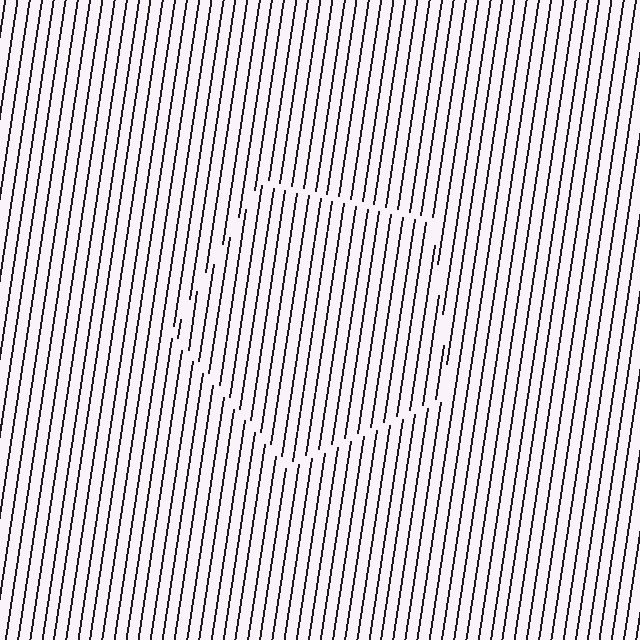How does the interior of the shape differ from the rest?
The interior of the shape contains the same grating, shifted by half a period — the contour is defined by the phase discontinuity where line-ends from the inner and outer gratings abut.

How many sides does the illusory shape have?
5 sides — the line-ends trace a pentagon.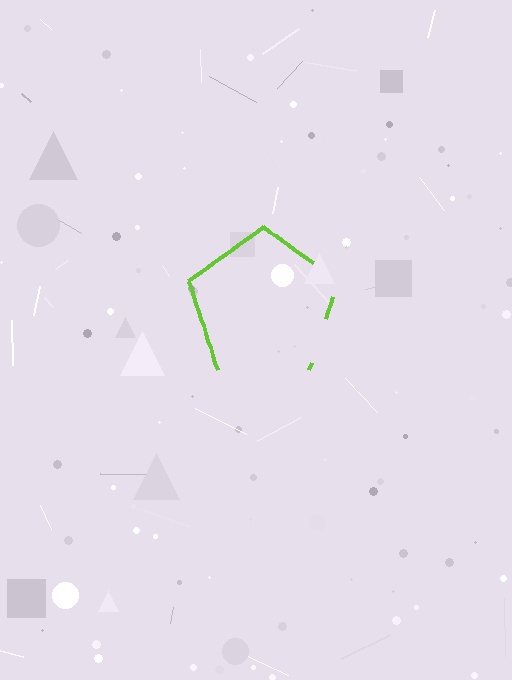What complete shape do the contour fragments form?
The contour fragments form a pentagon.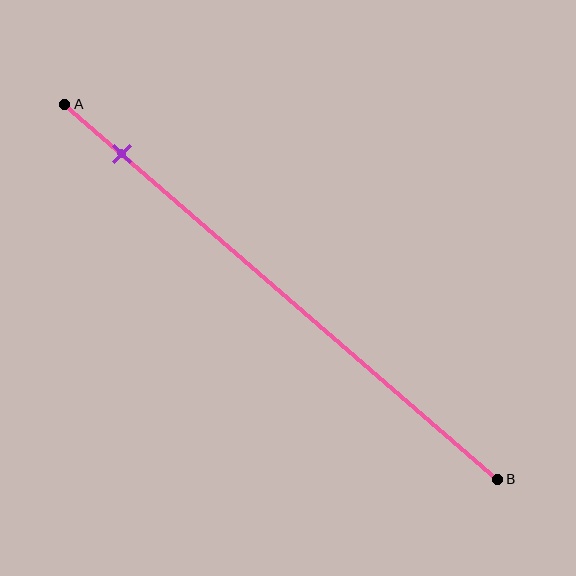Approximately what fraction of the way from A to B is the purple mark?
The purple mark is approximately 15% of the way from A to B.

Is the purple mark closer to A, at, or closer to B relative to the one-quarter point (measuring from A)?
The purple mark is closer to point A than the one-quarter point of segment AB.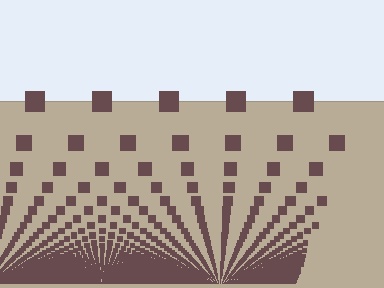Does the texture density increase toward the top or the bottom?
Density increases toward the bottom.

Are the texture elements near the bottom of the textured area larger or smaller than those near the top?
Smaller. The gradient is inverted — elements near the bottom are smaller and denser.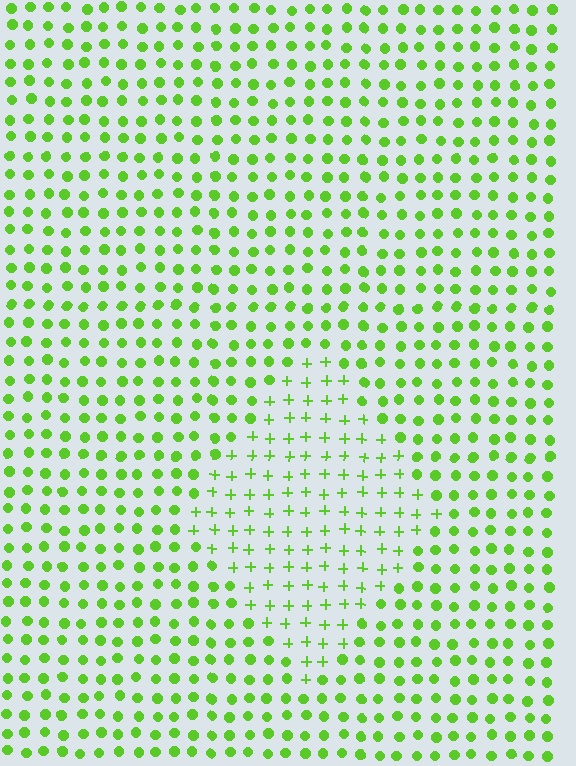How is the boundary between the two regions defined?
The boundary is defined by a change in element shape: plus signs inside vs. circles outside. All elements share the same color and spacing.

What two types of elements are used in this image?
The image uses plus signs inside the diamond region and circles outside it.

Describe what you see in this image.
The image is filled with small lime elements arranged in a uniform grid. A diamond-shaped region contains plus signs, while the surrounding area contains circles. The boundary is defined purely by the change in element shape.